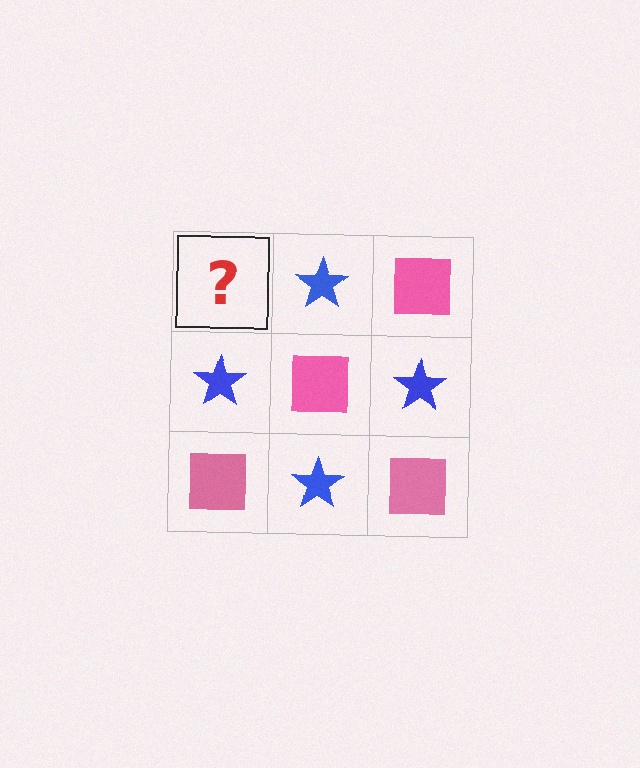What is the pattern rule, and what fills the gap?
The rule is that it alternates pink square and blue star in a checkerboard pattern. The gap should be filled with a pink square.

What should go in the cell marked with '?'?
The missing cell should contain a pink square.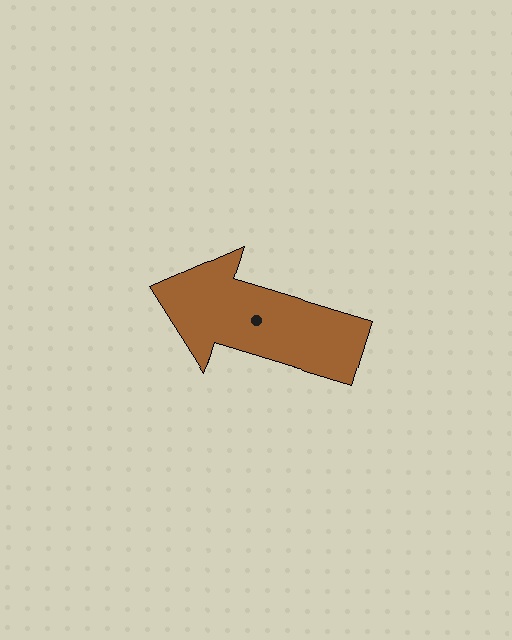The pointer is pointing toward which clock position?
Roughly 10 o'clock.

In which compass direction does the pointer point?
West.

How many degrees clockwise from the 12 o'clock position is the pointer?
Approximately 287 degrees.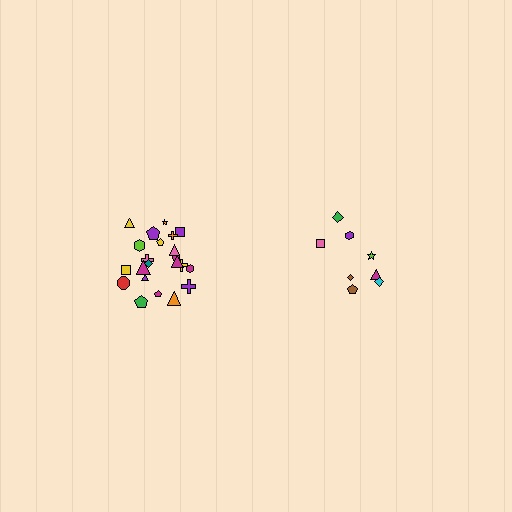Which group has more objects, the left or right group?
The left group.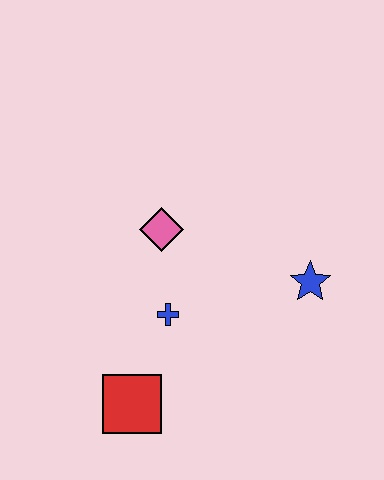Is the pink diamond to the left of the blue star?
Yes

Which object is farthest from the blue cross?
The blue star is farthest from the blue cross.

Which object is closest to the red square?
The blue cross is closest to the red square.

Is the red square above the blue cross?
No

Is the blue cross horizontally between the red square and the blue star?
Yes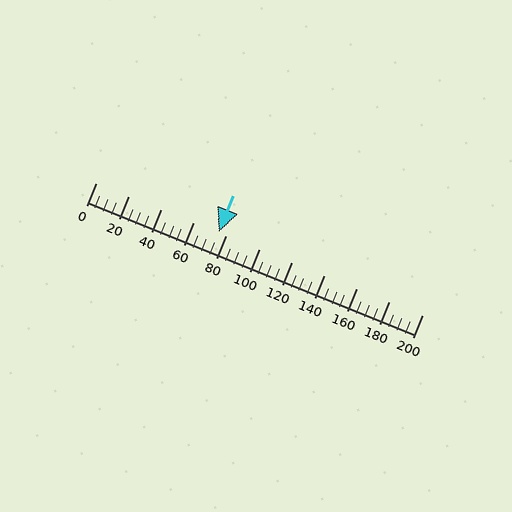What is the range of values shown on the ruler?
The ruler shows values from 0 to 200.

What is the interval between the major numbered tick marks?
The major tick marks are spaced 20 units apart.